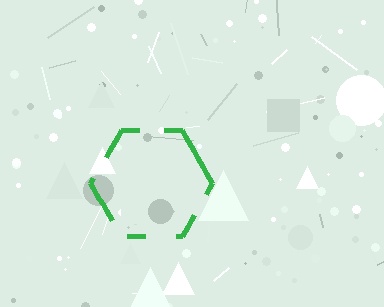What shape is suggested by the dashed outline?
The dashed outline suggests a hexagon.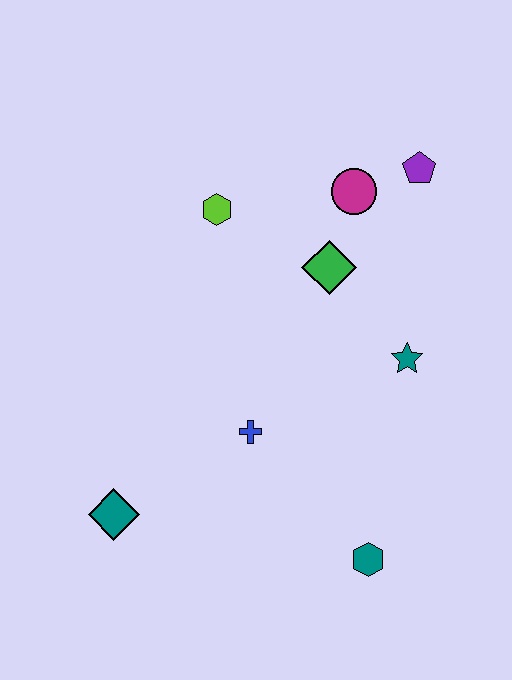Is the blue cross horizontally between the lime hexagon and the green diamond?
Yes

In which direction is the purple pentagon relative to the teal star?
The purple pentagon is above the teal star.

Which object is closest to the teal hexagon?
The blue cross is closest to the teal hexagon.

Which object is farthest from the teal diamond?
The purple pentagon is farthest from the teal diamond.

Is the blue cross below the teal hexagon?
No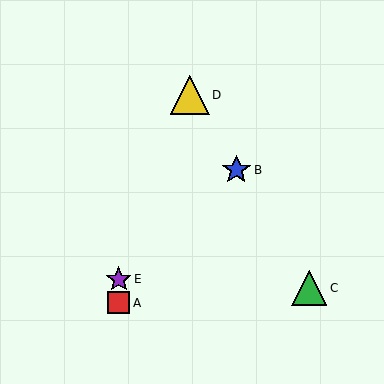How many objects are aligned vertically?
2 objects (A, E) are aligned vertically.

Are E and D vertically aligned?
No, E is at x≈119 and D is at x≈190.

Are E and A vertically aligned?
Yes, both are at x≈119.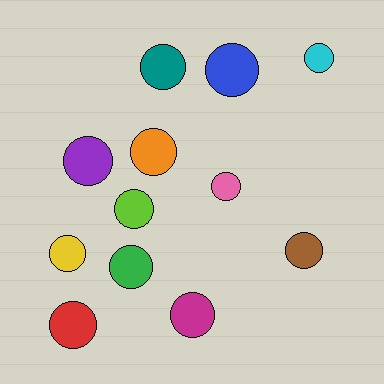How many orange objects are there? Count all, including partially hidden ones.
There is 1 orange object.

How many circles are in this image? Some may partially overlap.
There are 12 circles.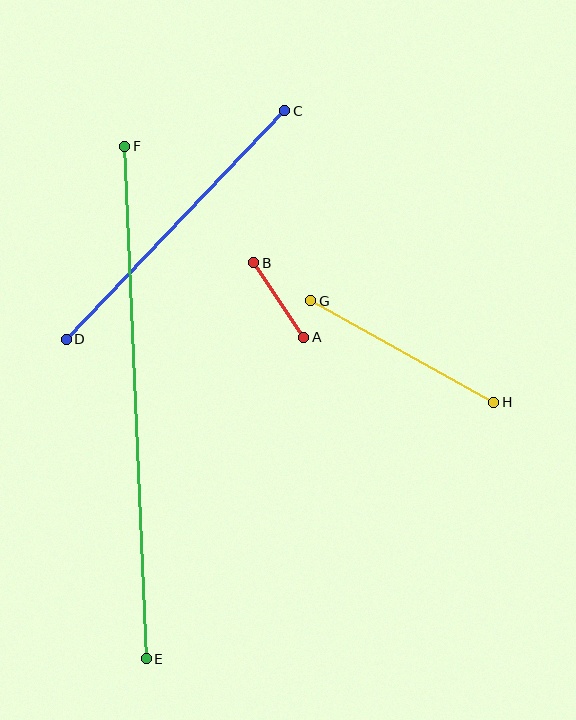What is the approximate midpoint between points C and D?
The midpoint is at approximately (176, 225) pixels.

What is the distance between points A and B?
The distance is approximately 90 pixels.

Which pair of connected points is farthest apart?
Points E and F are farthest apart.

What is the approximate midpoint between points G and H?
The midpoint is at approximately (402, 351) pixels.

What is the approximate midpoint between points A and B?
The midpoint is at approximately (279, 300) pixels.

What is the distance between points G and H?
The distance is approximately 209 pixels.